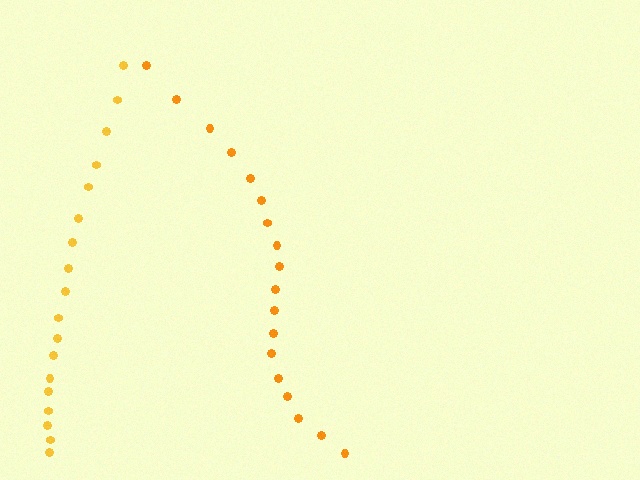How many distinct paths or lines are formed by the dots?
There are 2 distinct paths.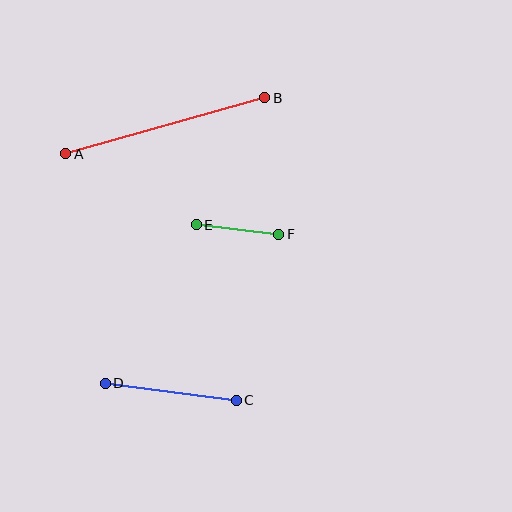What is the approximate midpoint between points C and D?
The midpoint is at approximately (171, 392) pixels.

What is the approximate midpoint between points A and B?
The midpoint is at approximately (165, 126) pixels.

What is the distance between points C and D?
The distance is approximately 132 pixels.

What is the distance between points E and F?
The distance is approximately 83 pixels.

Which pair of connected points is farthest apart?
Points A and B are farthest apart.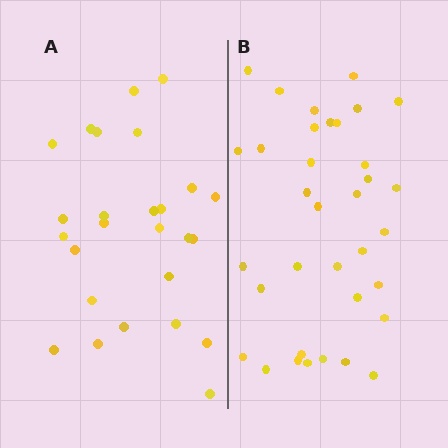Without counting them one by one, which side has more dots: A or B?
Region B (the right region) has more dots.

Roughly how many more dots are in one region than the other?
Region B has roughly 8 or so more dots than region A.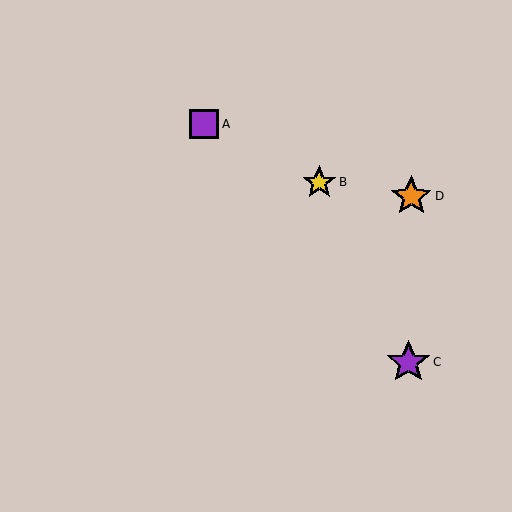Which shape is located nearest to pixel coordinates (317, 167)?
The yellow star (labeled B) at (319, 182) is nearest to that location.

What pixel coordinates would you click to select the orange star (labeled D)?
Click at (411, 196) to select the orange star D.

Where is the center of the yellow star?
The center of the yellow star is at (319, 182).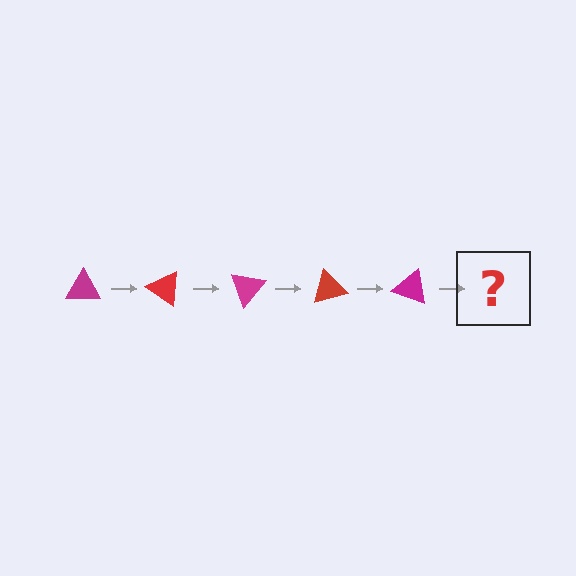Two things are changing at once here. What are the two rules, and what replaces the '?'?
The two rules are that it rotates 35 degrees each step and the color cycles through magenta and red. The '?' should be a red triangle, rotated 175 degrees from the start.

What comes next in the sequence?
The next element should be a red triangle, rotated 175 degrees from the start.